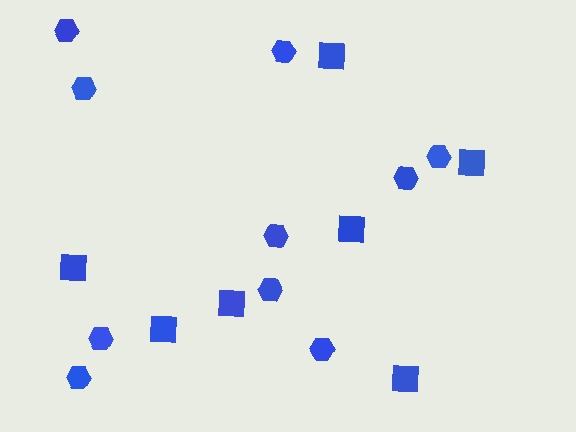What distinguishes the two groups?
There are 2 groups: one group of squares (7) and one group of hexagons (10).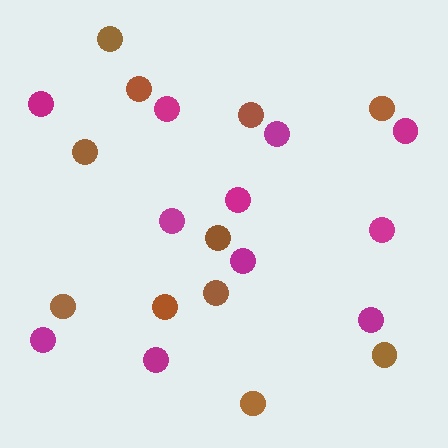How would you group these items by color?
There are 2 groups: one group of brown circles (11) and one group of magenta circles (11).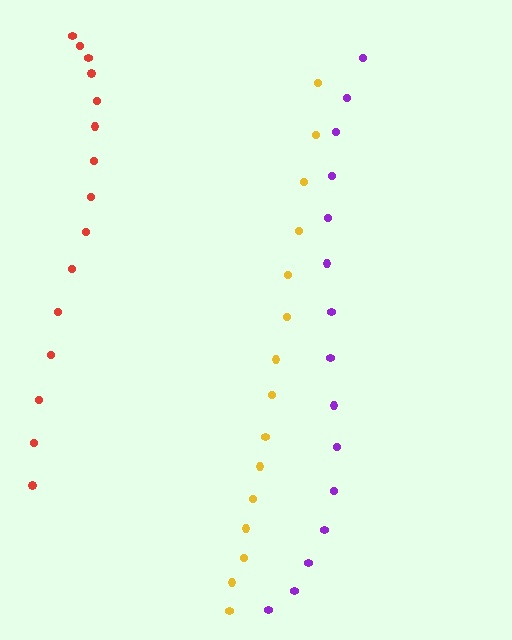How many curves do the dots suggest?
There are 3 distinct paths.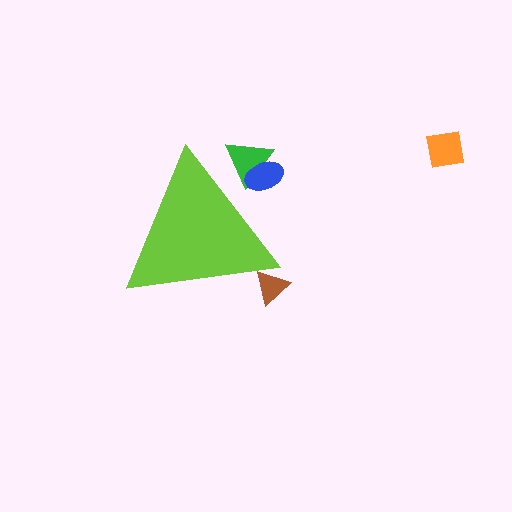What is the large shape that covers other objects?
A lime triangle.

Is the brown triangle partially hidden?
Yes, the brown triangle is partially hidden behind the lime triangle.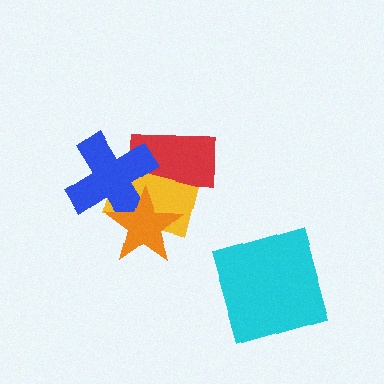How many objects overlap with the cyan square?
0 objects overlap with the cyan square.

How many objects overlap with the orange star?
3 objects overlap with the orange star.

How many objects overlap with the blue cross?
3 objects overlap with the blue cross.